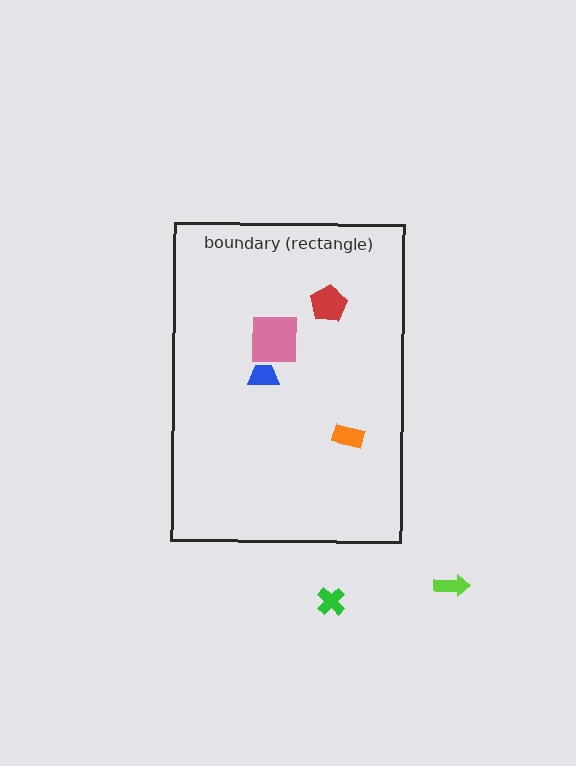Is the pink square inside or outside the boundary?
Inside.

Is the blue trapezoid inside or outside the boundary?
Inside.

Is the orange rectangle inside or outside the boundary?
Inside.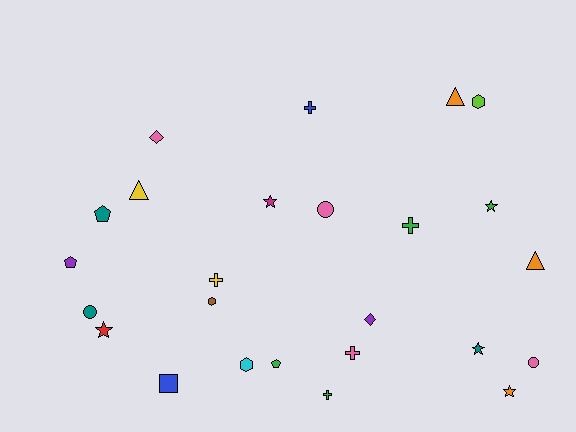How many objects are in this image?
There are 25 objects.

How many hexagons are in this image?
There are 3 hexagons.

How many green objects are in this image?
There are 4 green objects.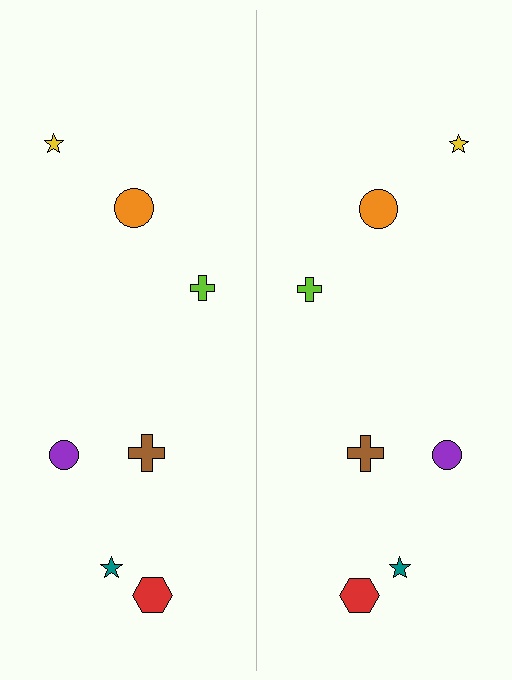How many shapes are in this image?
There are 14 shapes in this image.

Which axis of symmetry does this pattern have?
The pattern has a vertical axis of symmetry running through the center of the image.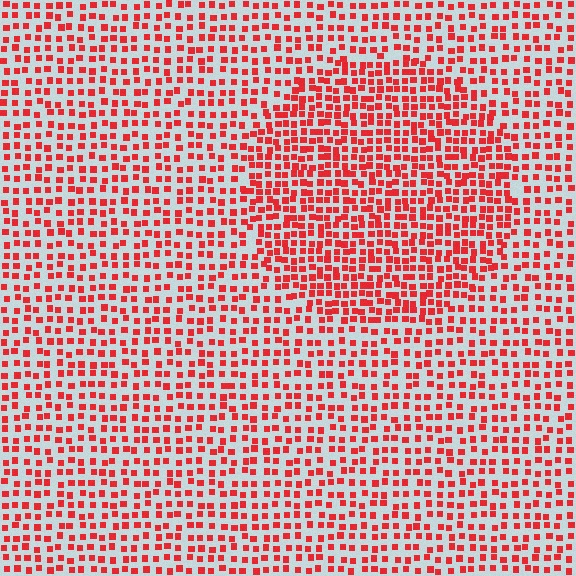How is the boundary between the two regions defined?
The boundary is defined by a change in element density (approximately 1.6x ratio). All elements are the same color, size, and shape.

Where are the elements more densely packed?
The elements are more densely packed inside the circle boundary.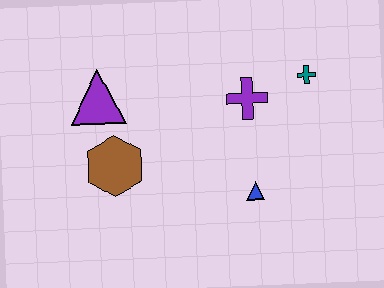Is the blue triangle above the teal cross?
No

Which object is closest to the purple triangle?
The brown hexagon is closest to the purple triangle.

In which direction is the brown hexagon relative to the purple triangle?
The brown hexagon is below the purple triangle.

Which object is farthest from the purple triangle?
The teal cross is farthest from the purple triangle.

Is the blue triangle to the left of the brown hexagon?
No